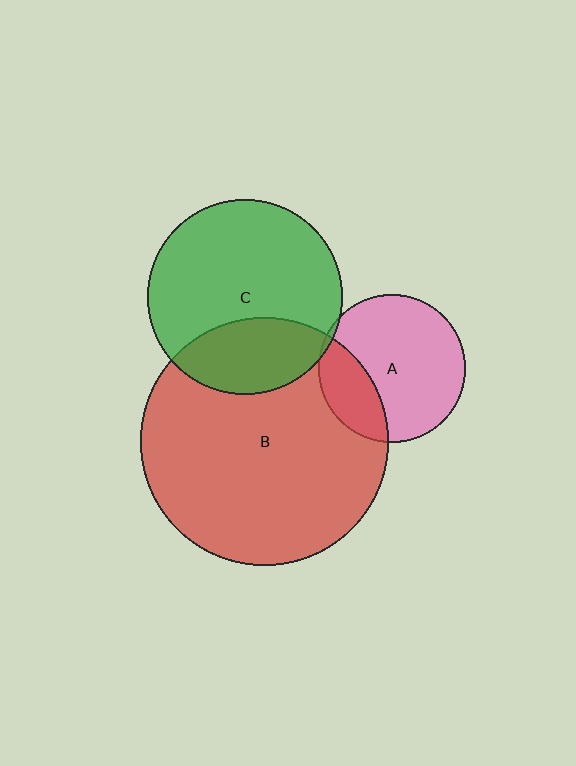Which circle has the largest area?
Circle B (red).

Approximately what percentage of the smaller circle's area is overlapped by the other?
Approximately 30%.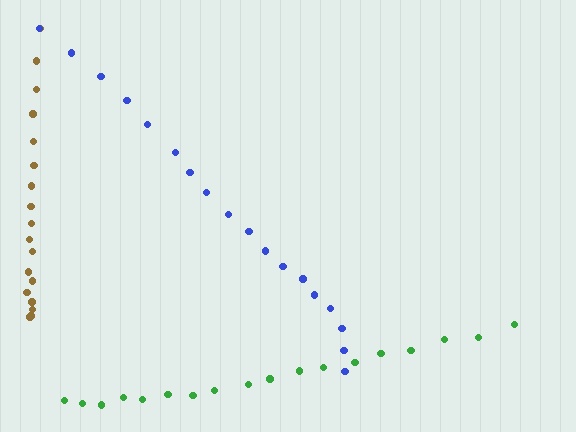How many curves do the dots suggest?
There are 3 distinct paths.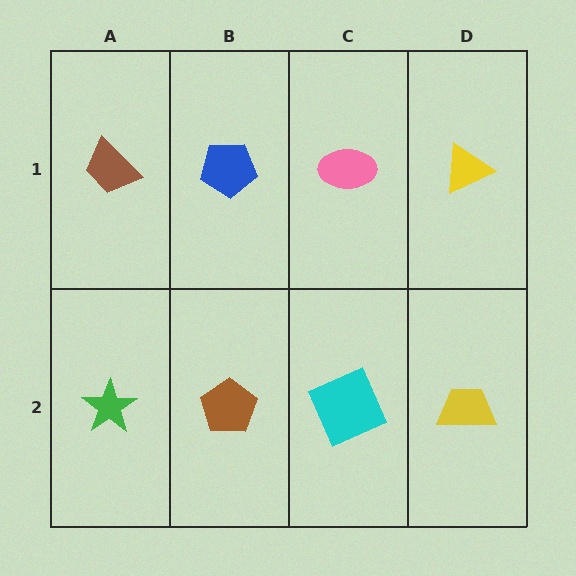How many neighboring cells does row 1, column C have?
3.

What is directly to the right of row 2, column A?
A brown pentagon.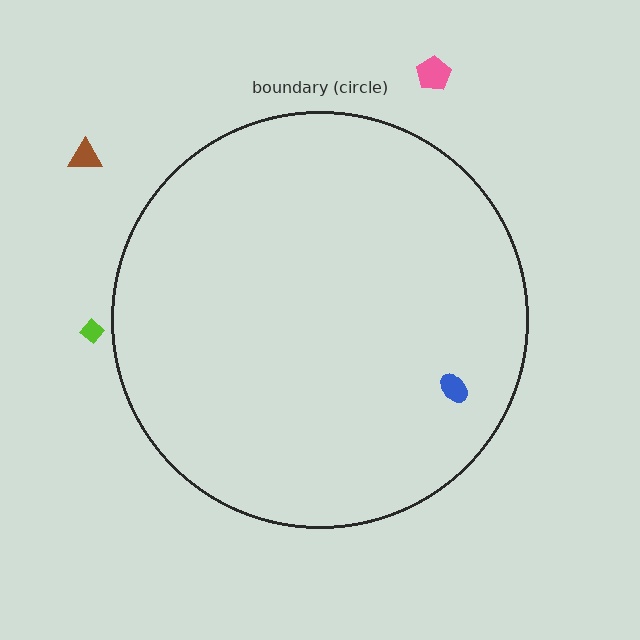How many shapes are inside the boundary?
1 inside, 3 outside.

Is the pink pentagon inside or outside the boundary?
Outside.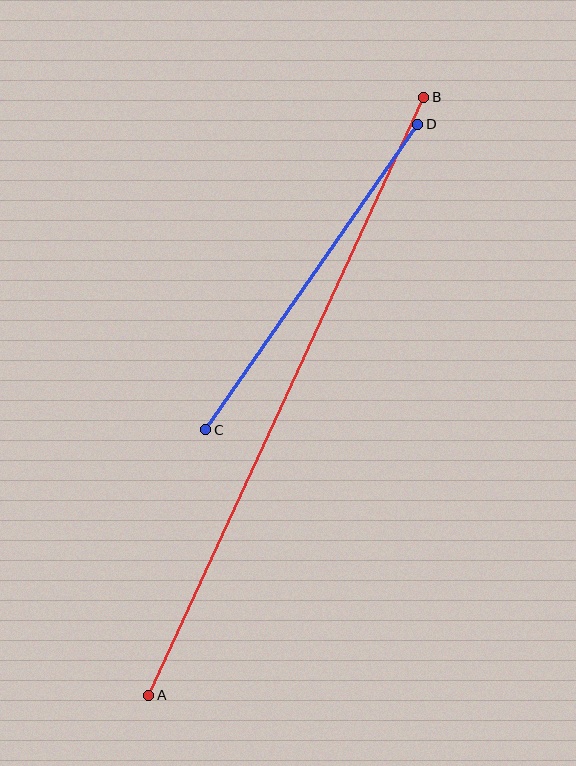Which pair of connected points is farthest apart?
Points A and B are farthest apart.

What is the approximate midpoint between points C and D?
The midpoint is at approximately (312, 277) pixels.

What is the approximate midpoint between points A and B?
The midpoint is at approximately (286, 396) pixels.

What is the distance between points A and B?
The distance is approximately 658 pixels.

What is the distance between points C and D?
The distance is approximately 372 pixels.